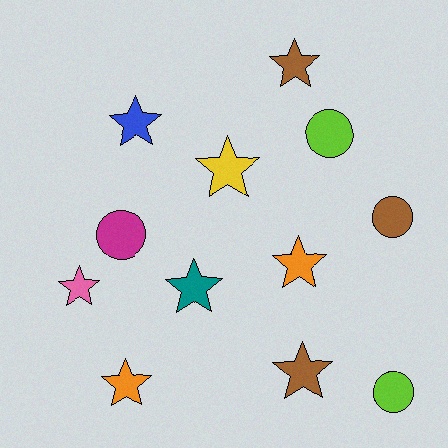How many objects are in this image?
There are 12 objects.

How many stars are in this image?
There are 8 stars.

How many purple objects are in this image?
There are no purple objects.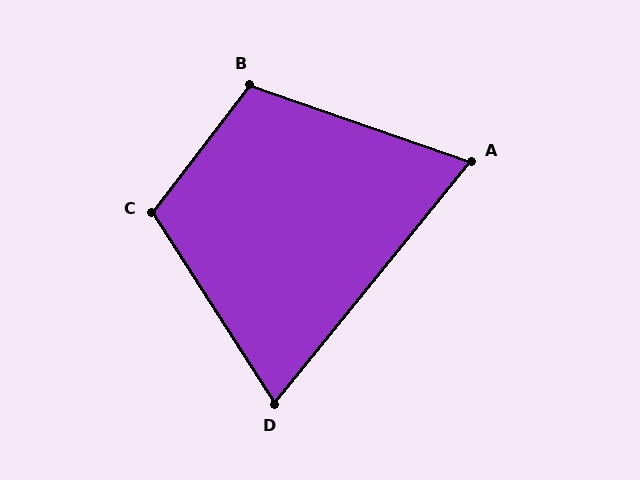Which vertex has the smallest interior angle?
A, at approximately 70 degrees.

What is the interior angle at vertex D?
Approximately 72 degrees (acute).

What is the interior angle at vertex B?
Approximately 108 degrees (obtuse).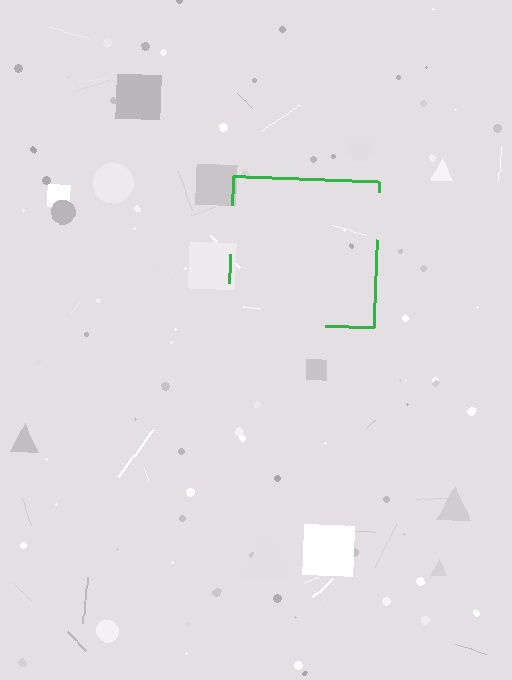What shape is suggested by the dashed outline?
The dashed outline suggests a square.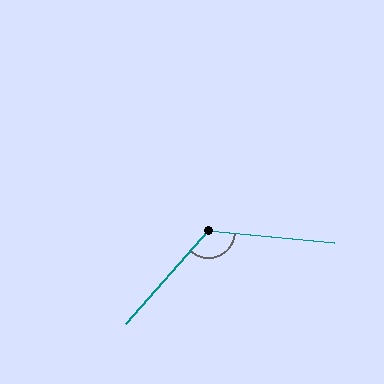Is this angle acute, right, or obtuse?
It is obtuse.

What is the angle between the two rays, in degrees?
Approximately 126 degrees.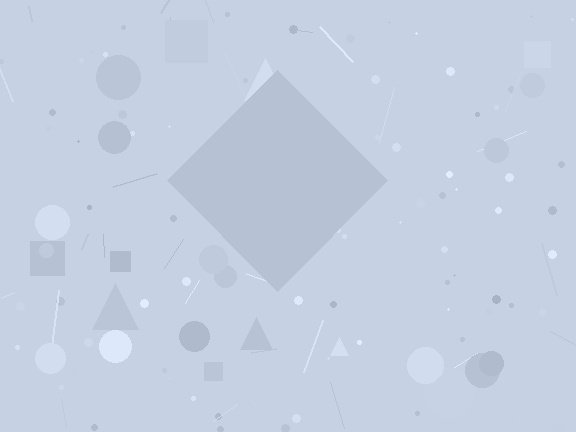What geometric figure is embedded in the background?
A diamond is embedded in the background.